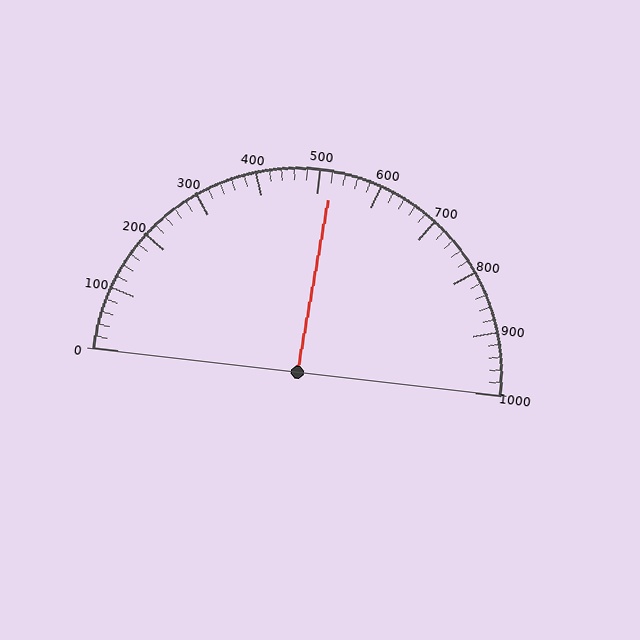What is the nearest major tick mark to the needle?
The nearest major tick mark is 500.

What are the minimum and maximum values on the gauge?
The gauge ranges from 0 to 1000.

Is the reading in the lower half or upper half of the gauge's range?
The reading is in the upper half of the range (0 to 1000).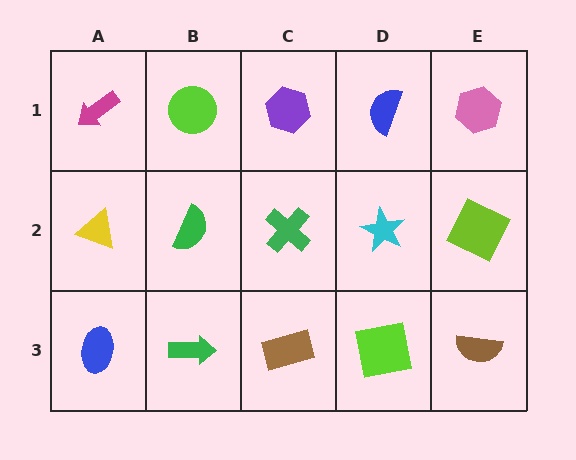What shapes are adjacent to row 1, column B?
A green semicircle (row 2, column B), a magenta arrow (row 1, column A), a purple hexagon (row 1, column C).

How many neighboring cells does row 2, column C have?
4.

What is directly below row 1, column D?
A cyan star.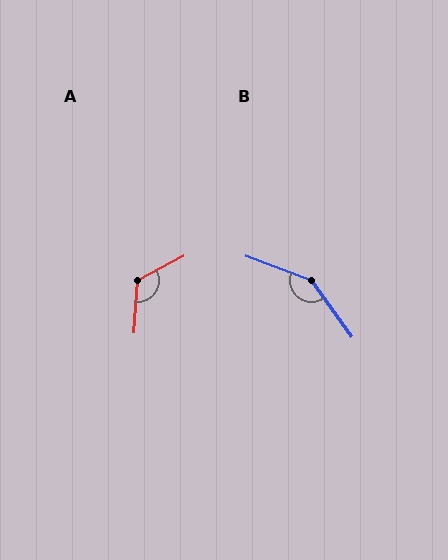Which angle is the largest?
B, at approximately 146 degrees.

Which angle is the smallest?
A, at approximately 121 degrees.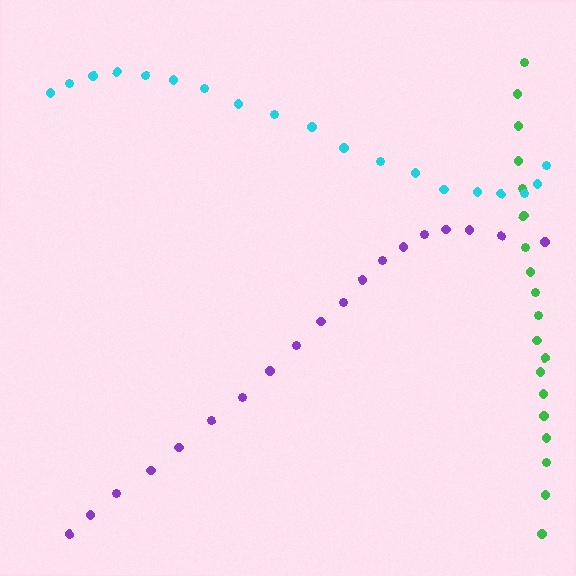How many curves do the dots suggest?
There are 3 distinct paths.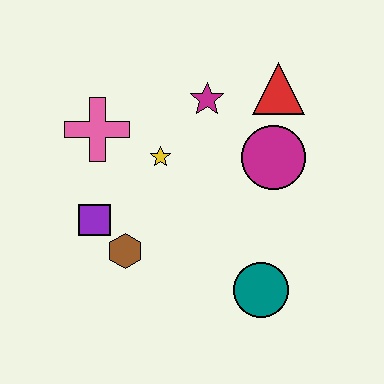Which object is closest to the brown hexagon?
The purple square is closest to the brown hexagon.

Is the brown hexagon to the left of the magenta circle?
Yes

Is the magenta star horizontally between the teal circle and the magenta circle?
No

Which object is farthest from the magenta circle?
The purple square is farthest from the magenta circle.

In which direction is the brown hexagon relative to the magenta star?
The brown hexagon is below the magenta star.